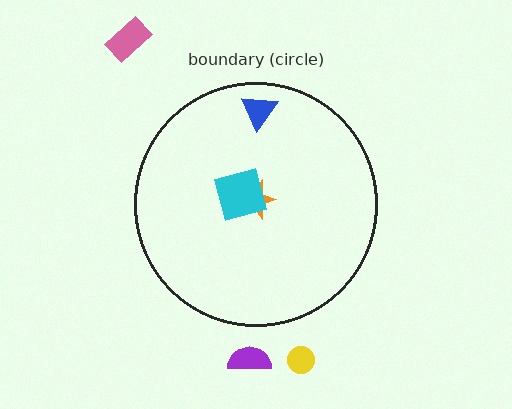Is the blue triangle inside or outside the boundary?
Inside.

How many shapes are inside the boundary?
3 inside, 3 outside.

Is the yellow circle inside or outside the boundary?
Outside.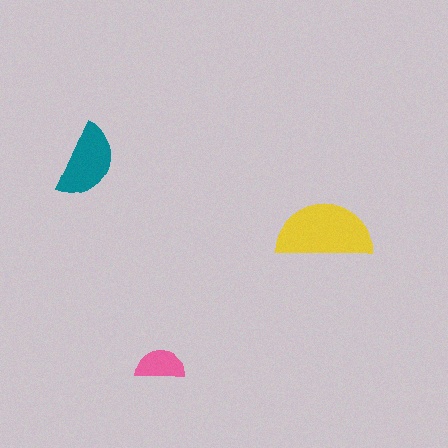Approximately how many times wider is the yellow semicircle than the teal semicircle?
About 1.5 times wider.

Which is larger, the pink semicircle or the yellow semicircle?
The yellow one.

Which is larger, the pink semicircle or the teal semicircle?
The teal one.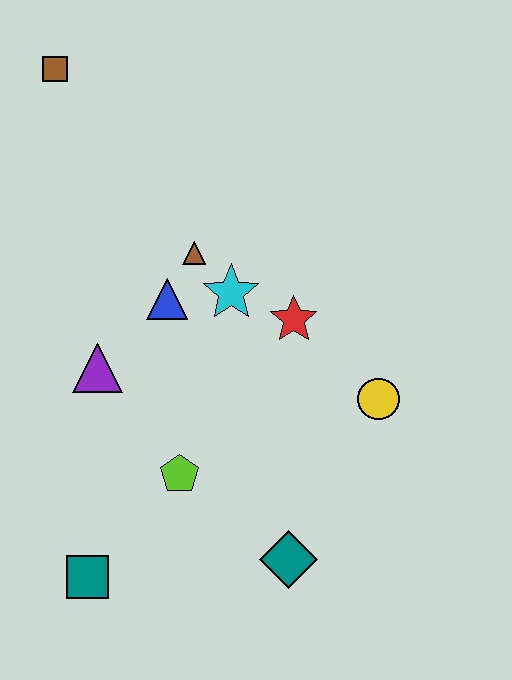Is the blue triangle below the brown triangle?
Yes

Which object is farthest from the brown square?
The teal diamond is farthest from the brown square.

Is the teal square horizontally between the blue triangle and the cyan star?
No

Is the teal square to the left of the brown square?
No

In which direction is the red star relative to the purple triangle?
The red star is to the right of the purple triangle.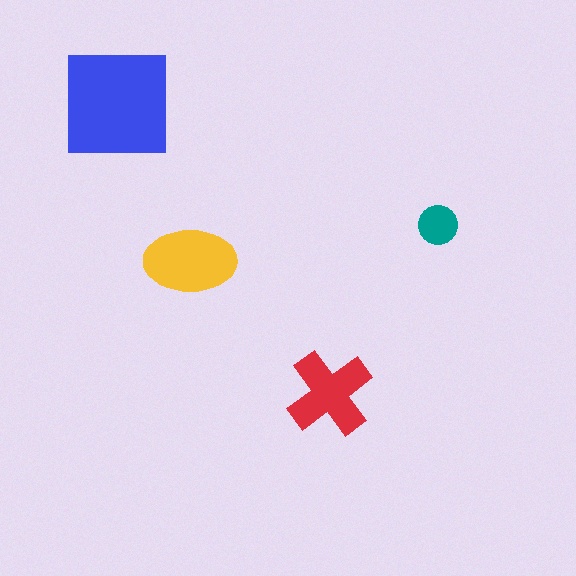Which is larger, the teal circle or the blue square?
The blue square.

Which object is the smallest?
The teal circle.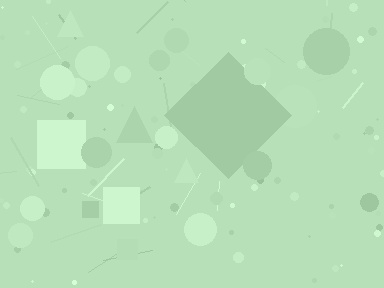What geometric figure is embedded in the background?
A diamond is embedded in the background.